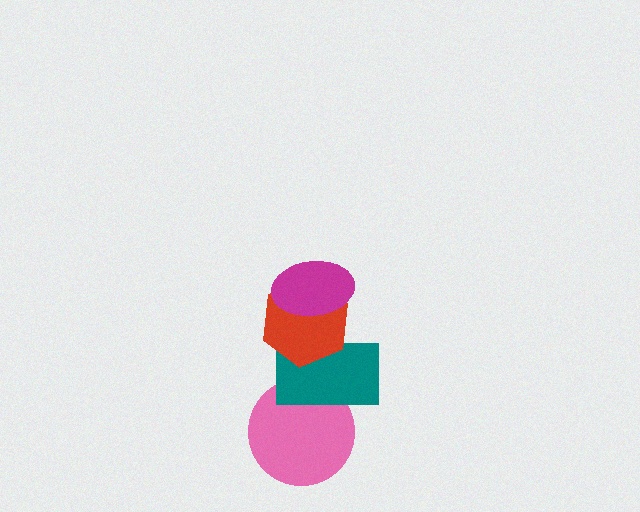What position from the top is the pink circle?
The pink circle is 4th from the top.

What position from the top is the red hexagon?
The red hexagon is 2nd from the top.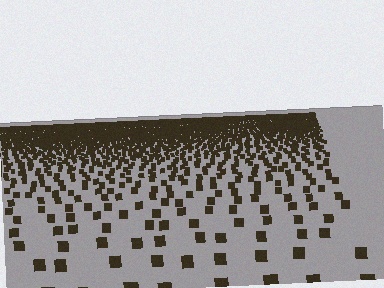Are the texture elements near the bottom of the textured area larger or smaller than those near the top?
Larger. Near the bottom, elements are closer to the viewer and appear at a bigger on-screen size.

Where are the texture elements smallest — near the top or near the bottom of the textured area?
Near the top.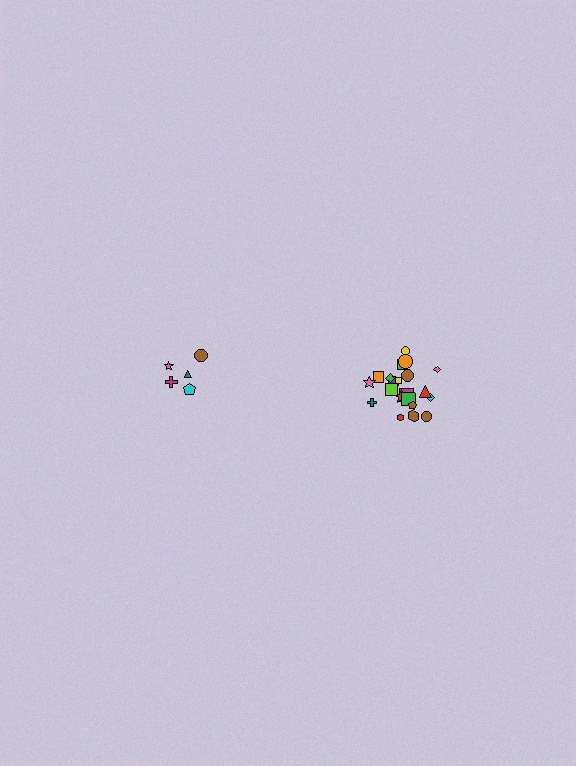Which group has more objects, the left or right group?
The right group.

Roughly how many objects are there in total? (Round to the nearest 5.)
Roughly 25 objects in total.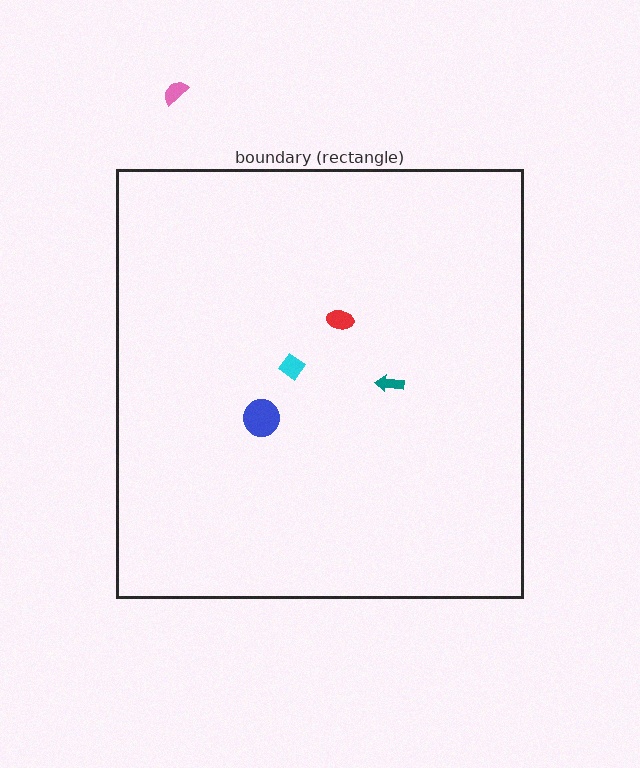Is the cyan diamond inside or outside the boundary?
Inside.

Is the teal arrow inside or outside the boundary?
Inside.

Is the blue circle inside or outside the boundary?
Inside.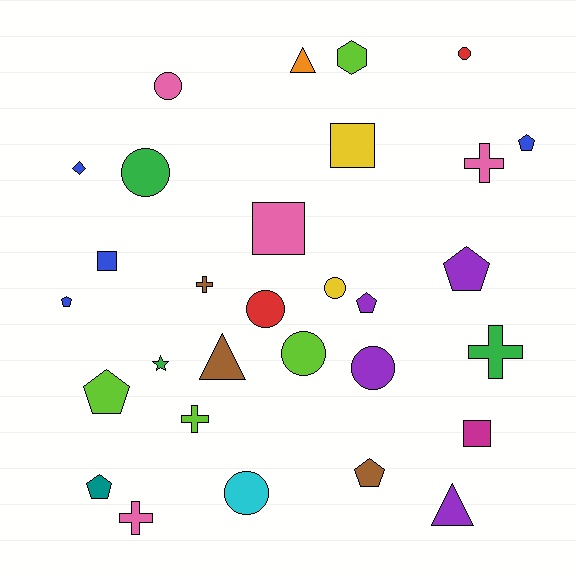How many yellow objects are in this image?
There are 2 yellow objects.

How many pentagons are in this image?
There are 7 pentagons.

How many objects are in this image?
There are 30 objects.